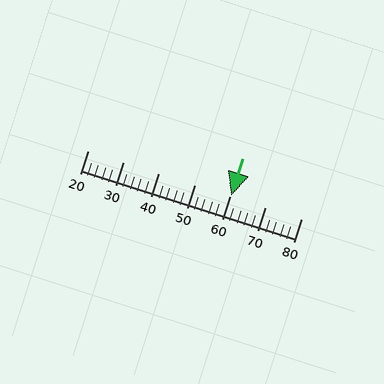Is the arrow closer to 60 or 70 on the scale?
The arrow is closer to 60.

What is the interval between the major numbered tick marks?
The major tick marks are spaced 10 units apart.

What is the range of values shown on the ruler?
The ruler shows values from 20 to 80.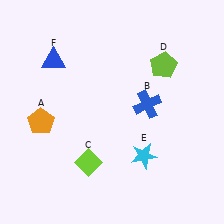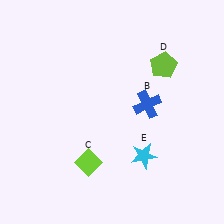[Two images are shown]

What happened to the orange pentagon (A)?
The orange pentagon (A) was removed in Image 2. It was in the bottom-left area of Image 1.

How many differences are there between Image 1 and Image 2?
There are 2 differences between the two images.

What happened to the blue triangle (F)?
The blue triangle (F) was removed in Image 2. It was in the top-left area of Image 1.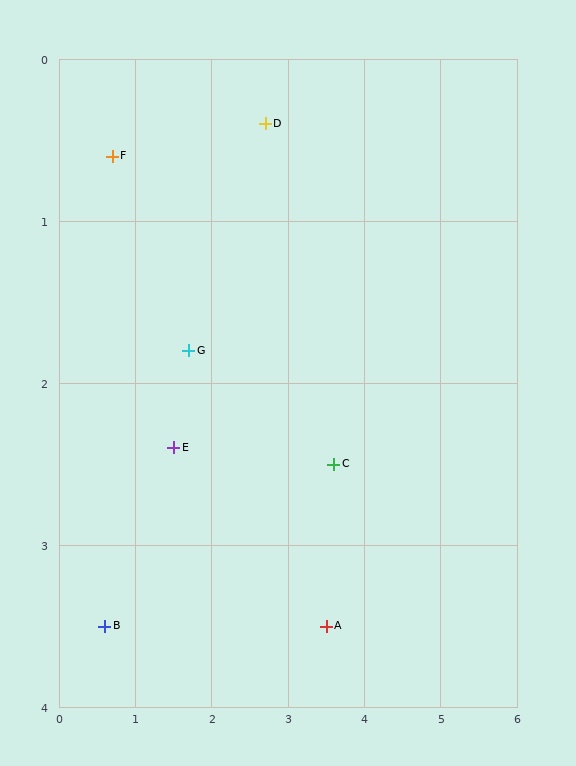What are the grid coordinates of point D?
Point D is at approximately (2.7, 0.4).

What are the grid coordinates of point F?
Point F is at approximately (0.7, 0.6).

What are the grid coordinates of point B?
Point B is at approximately (0.6, 3.5).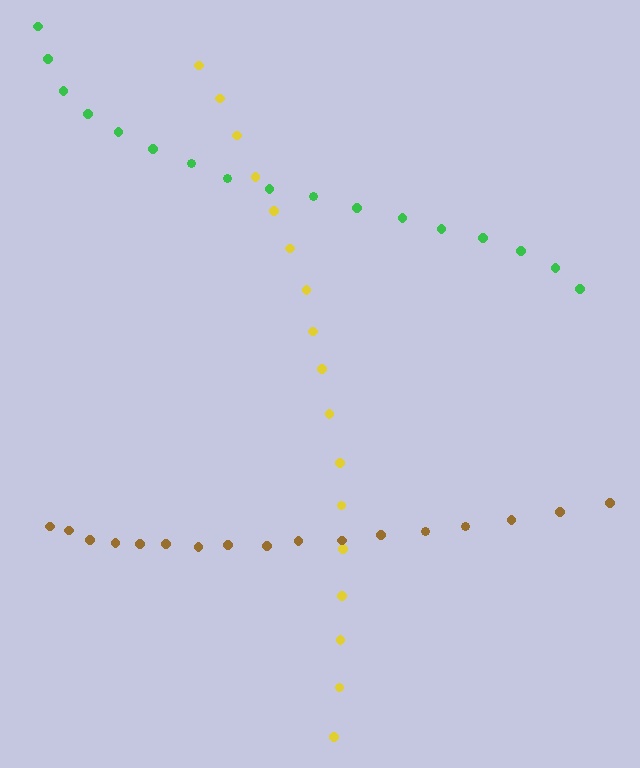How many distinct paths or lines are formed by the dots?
There are 3 distinct paths.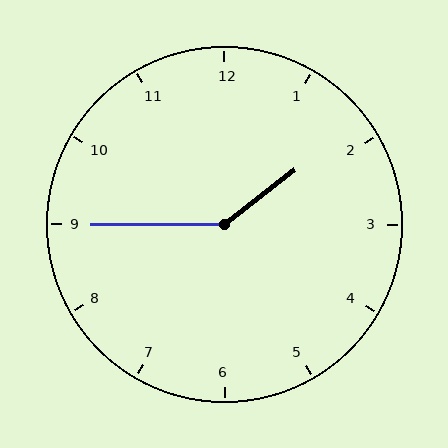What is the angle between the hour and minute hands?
Approximately 142 degrees.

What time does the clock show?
1:45.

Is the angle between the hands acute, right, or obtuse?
It is obtuse.